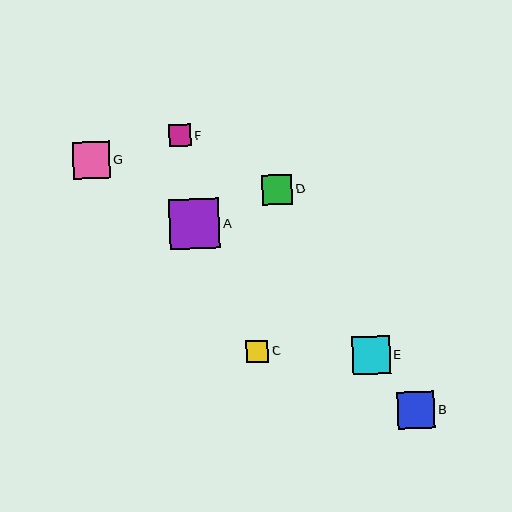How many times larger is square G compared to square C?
Square G is approximately 1.7 times the size of square C.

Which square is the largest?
Square A is the largest with a size of approximately 50 pixels.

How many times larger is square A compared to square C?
Square A is approximately 2.2 times the size of square C.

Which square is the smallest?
Square F is the smallest with a size of approximately 22 pixels.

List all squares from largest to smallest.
From largest to smallest: A, E, G, B, D, C, F.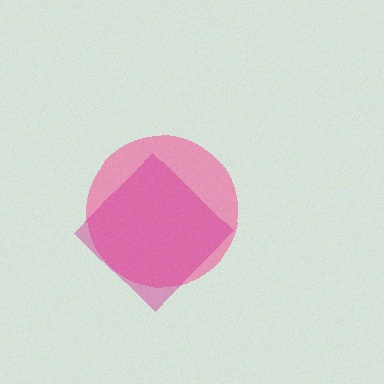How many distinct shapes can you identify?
There are 2 distinct shapes: a pink circle, a magenta diamond.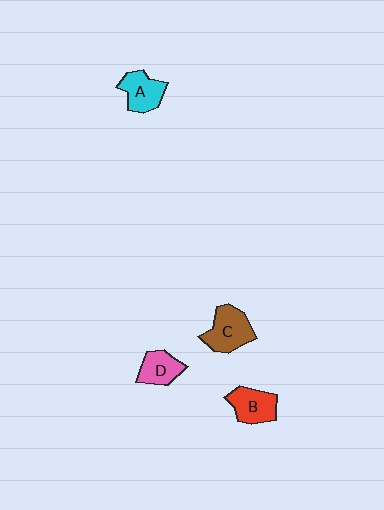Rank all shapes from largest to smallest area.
From largest to smallest: C (brown), B (red), A (cyan), D (pink).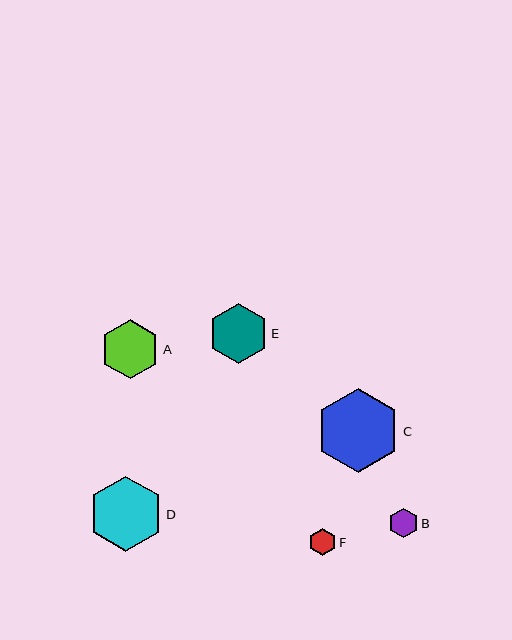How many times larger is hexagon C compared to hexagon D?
Hexagon C is approximately 1.1 times the size of hexagon D.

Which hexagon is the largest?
Hexagon C is the largest with a size of approximately 84 pixels.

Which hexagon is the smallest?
Hexagon F is the smallest with a size of approximately 27 pixels.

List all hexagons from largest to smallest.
From largest to smallest: C, D, E, A, B, F.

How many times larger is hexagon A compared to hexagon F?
Hexagon A is approximately 2.2 times the size of hexagon F.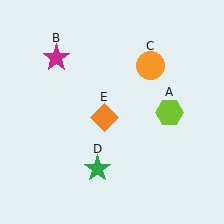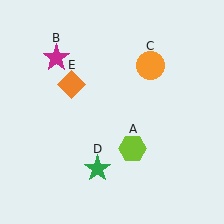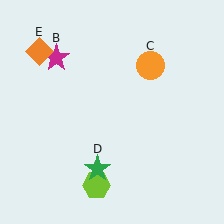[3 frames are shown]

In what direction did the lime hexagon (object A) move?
The lime hexagon (object A) moved down and to the left.